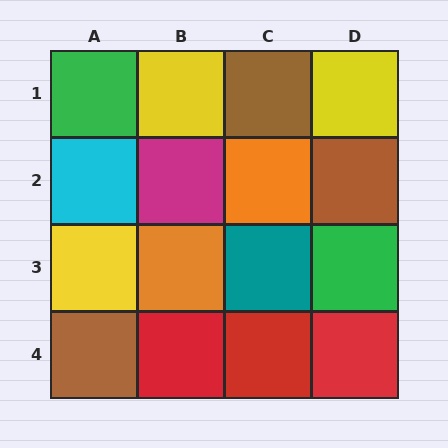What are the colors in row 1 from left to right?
Green, yellow, brown, yellow.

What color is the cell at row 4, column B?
Red.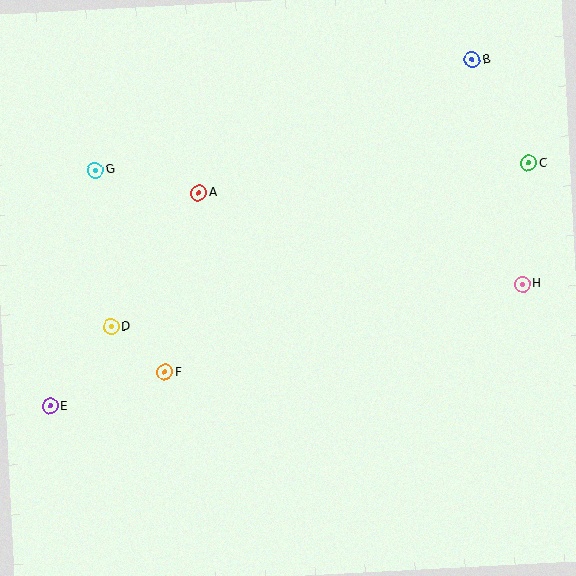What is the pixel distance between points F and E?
The distance between F and E is 120 pixels.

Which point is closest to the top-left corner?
Point G is closest to the top-left corner.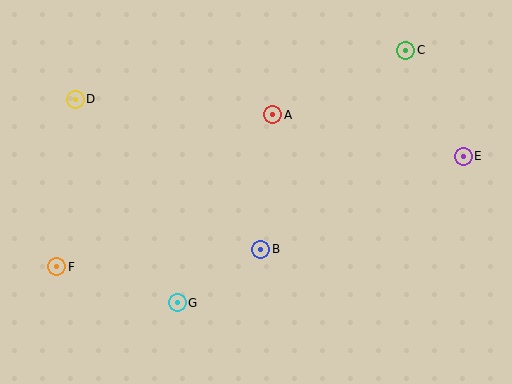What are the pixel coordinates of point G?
Point G is at (177, 303).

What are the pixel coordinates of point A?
Point A is at (273, 115).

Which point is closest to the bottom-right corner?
Point E is closest to the bottom-right corner.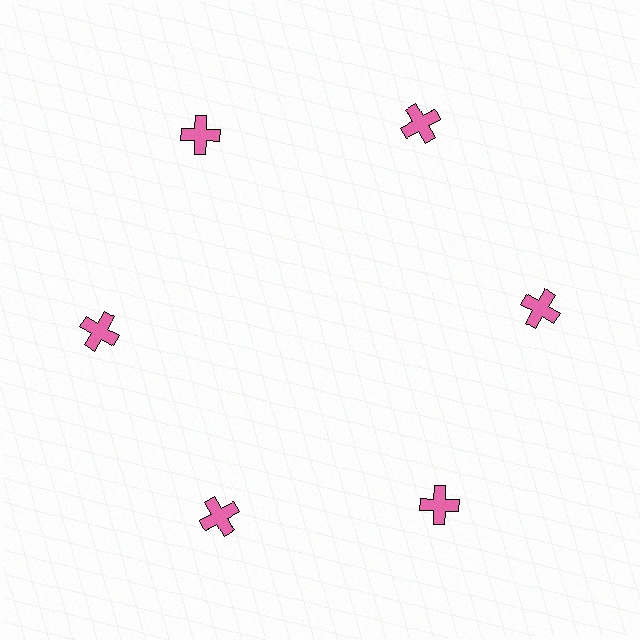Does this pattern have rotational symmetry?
Yes, this pattern has 6-fold rotational symmetry. It looks the same after rotating 60 degrees around the center.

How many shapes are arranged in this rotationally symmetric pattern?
There are 6 shapes, arranged in 6 groups of 1.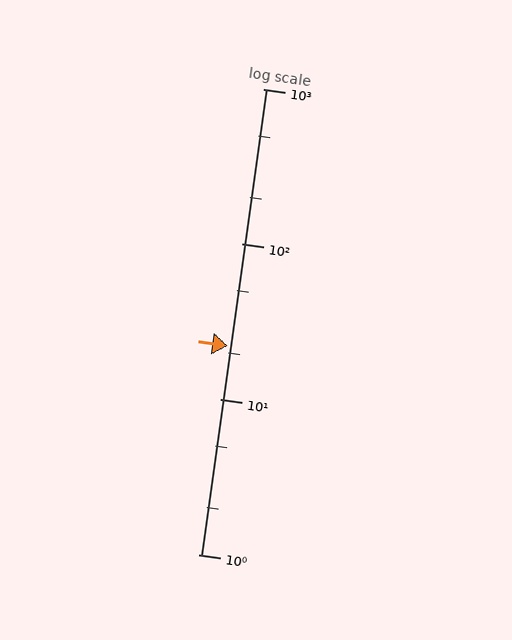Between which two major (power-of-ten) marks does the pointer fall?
The pointer is between 10 and 100.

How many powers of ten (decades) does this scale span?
The scale spans 3 decades, from 1 to 1000.